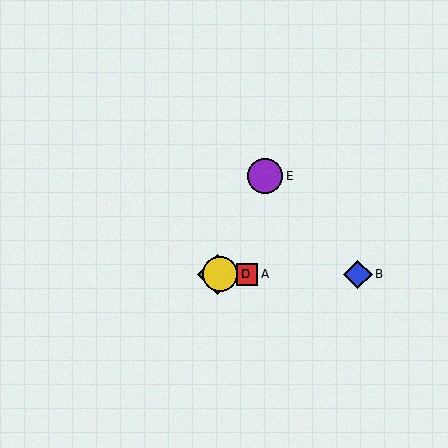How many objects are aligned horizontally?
4 objects (A, B, C, D) are aligned horizontally.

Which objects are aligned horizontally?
Objects A, B, C, D are aligned horizontally.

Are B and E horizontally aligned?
No, B is at y≈274 and E is at y≈176.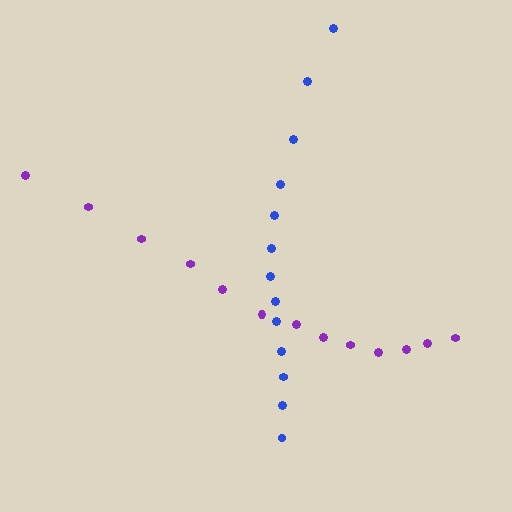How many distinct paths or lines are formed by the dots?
There are 2 distinct paths.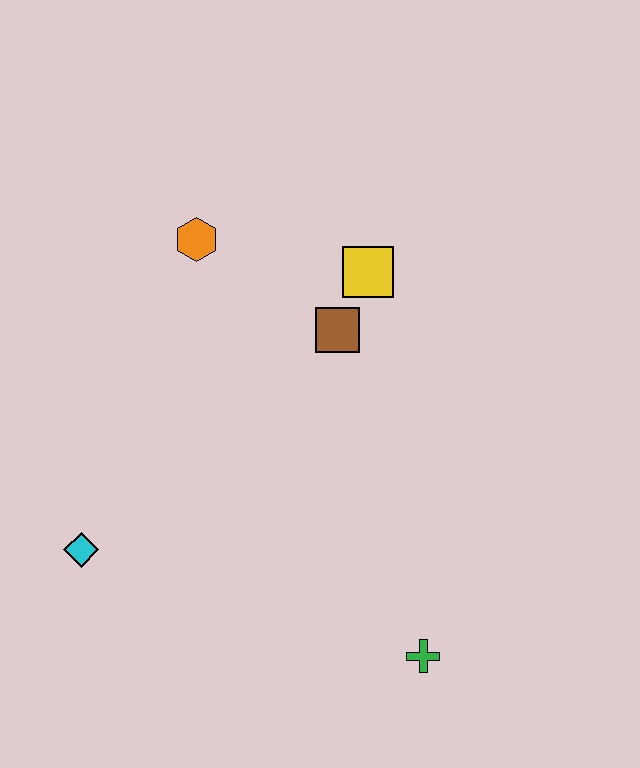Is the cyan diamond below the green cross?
No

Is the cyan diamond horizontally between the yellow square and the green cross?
No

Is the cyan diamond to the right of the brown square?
No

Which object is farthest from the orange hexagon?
The green cross is farthest from the orange hexagon.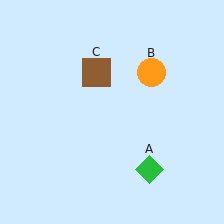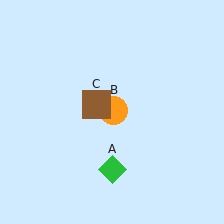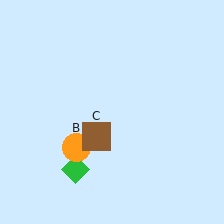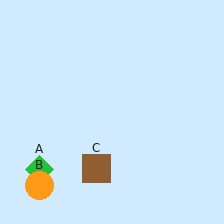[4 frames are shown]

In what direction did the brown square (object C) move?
The brown square (object C) moved down.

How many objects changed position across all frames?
3 objects changed position: green diamond (object A), orange circle (object B), brown square (object C).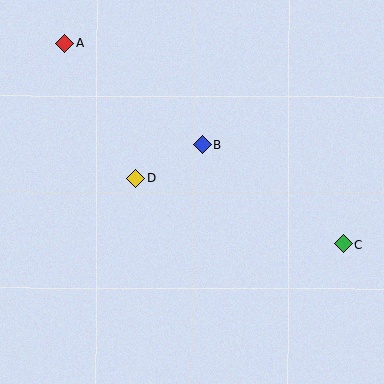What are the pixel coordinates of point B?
Point B is at (202, 145).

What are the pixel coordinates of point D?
Point D is at (136, 178).